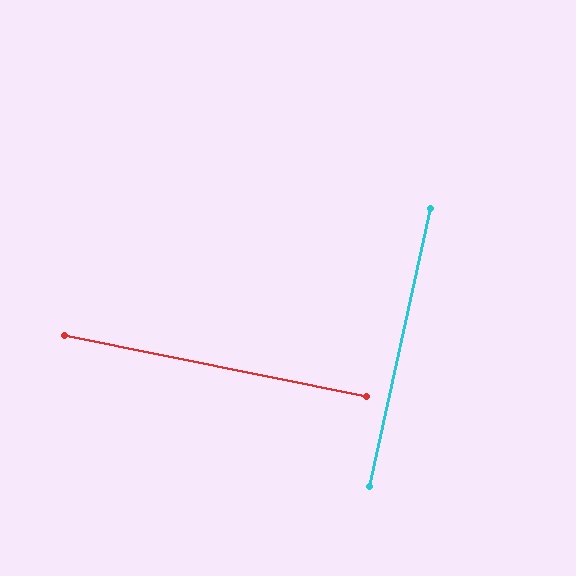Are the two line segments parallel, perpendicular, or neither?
Perpendicular — they meet at approximately 89°.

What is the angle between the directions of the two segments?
Approximately 89 degrees.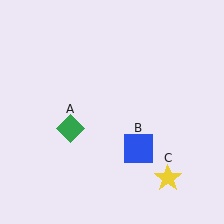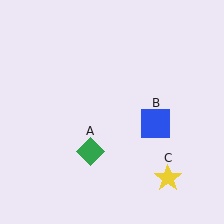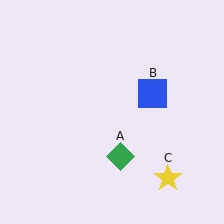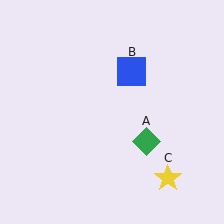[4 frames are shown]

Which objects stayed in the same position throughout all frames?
Yellow star (object C) remained stationary.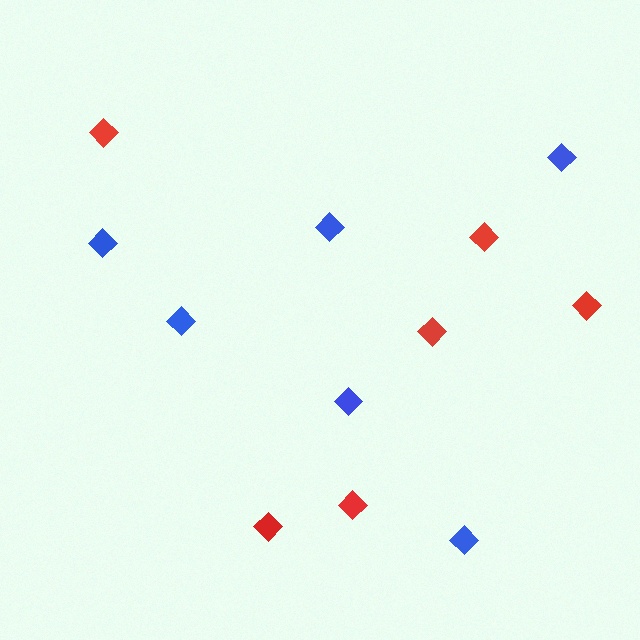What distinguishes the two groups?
There are 2 groups: one group of blue diamonds (6) and one group of red diamonds (6).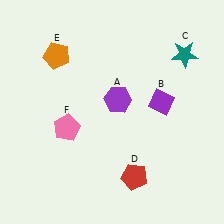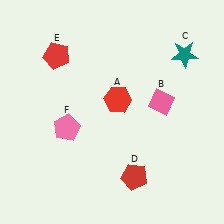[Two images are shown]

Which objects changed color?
A changed from purple to red. B changed from purple to pink. E changed from orange to red.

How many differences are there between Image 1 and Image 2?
There are 3 differences between the two images.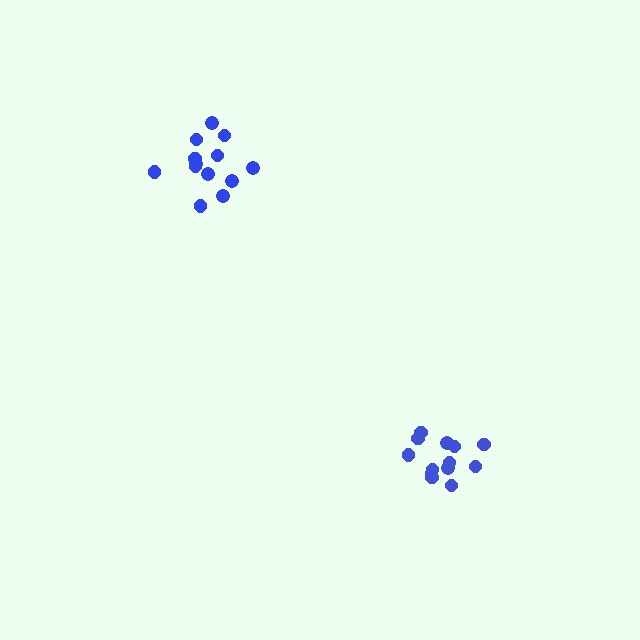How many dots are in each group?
Group 1: 13 dots, Group 2: 13 dots (26 total).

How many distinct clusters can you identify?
There are 2 distinct clusters.